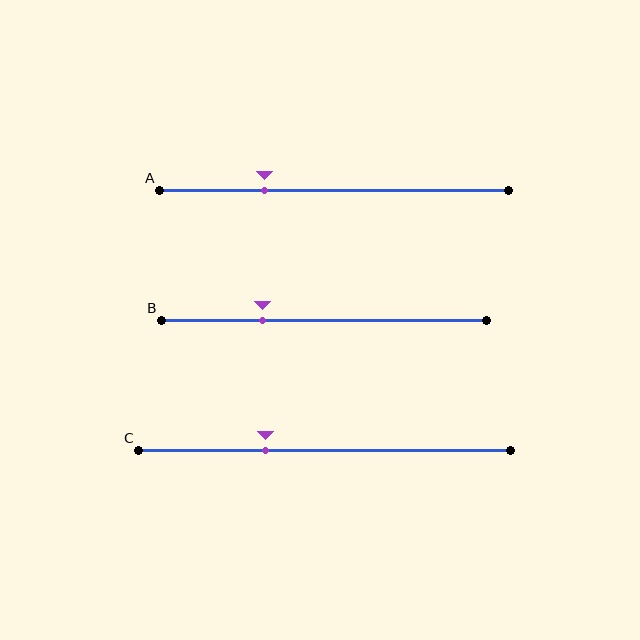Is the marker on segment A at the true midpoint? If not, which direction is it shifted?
No, the marker on segment A is shifted to the left by about 20% of the segment length.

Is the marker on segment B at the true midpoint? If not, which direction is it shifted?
No, the marker on segment B is shifted to the left by about 19% of the segment length.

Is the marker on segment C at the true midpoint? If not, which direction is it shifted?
No, the marker on segment C is shifted to the left by about 16% of the segment length.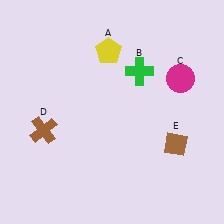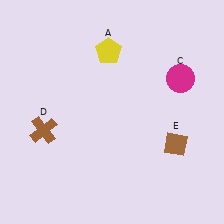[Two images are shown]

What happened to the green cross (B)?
The green cross (B) was removed in Image 2. It was in the top-right area of Image 1.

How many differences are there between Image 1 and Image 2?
There is 1 difference between the two images.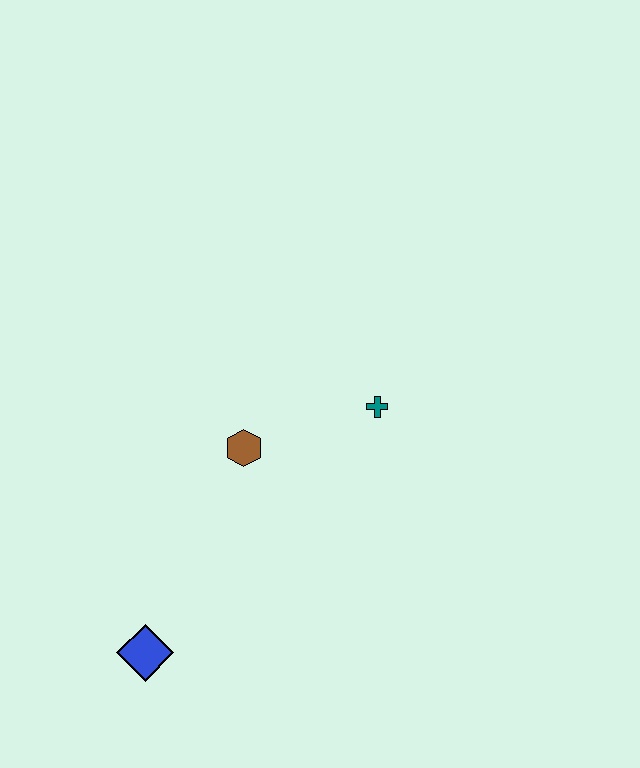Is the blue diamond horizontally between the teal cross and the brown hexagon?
No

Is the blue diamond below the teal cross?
Yes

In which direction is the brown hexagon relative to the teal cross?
The brown hexagon is to the left of the teal cross.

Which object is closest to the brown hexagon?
The teal cross is closest to the brown hexagon.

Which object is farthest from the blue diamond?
The teal cross is farthest from the blue diamond.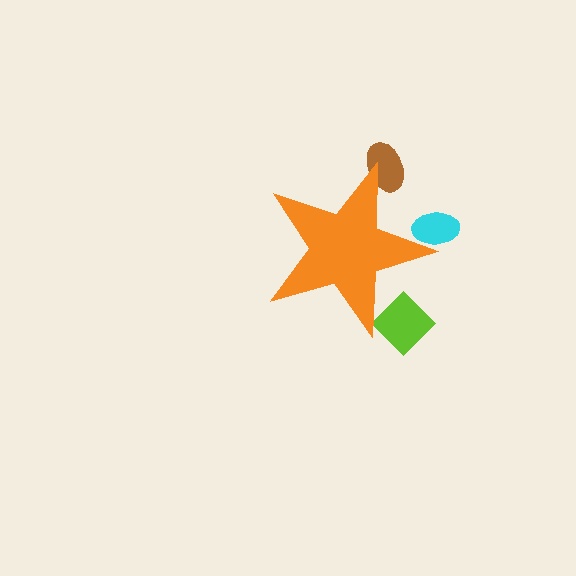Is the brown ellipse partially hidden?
Yes, the brown ellipse is partially hidden behind the orange star.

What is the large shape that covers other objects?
An orange star.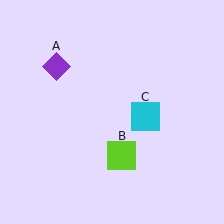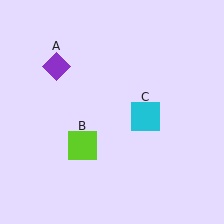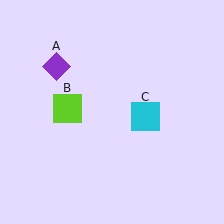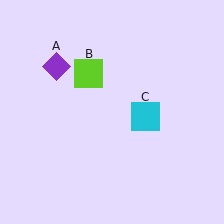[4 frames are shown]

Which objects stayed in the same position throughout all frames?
Purple diamond (object A) and cyan square (object C) remained stationary.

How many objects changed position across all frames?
1 object changed position: lime square (object B).